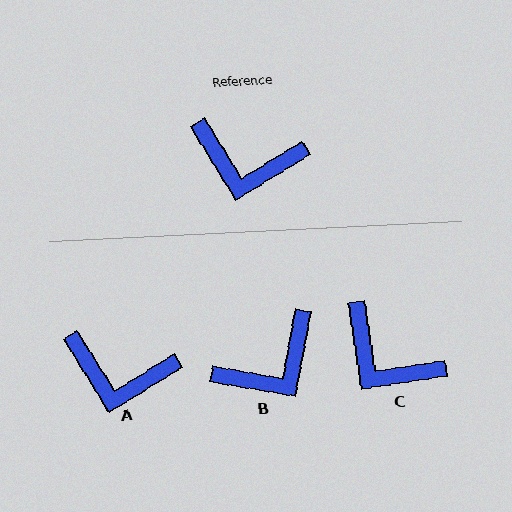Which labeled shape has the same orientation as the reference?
A.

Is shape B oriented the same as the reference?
No, it is off by about 48 degrees.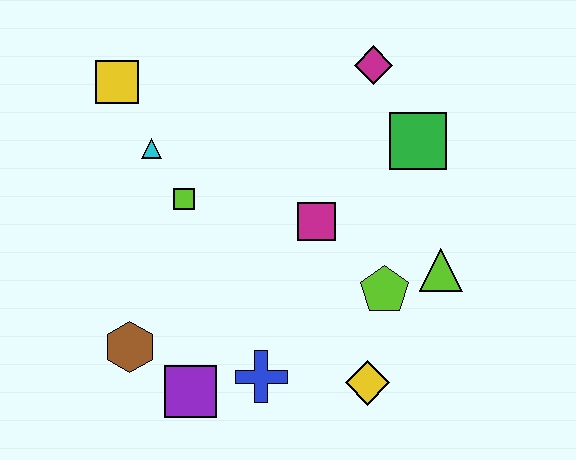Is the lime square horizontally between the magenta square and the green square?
No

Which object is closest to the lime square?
The cyan triangle is closest to the lime square.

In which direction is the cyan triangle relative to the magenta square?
The cyan triangle is to the left of the magenta square.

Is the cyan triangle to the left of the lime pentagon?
Yes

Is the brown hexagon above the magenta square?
No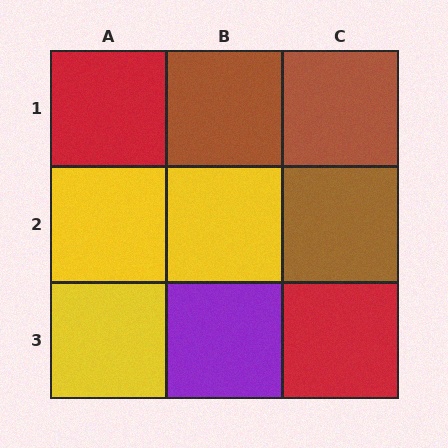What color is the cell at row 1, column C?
Brown.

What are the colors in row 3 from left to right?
Yellow, purple, red.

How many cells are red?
2 cells are red.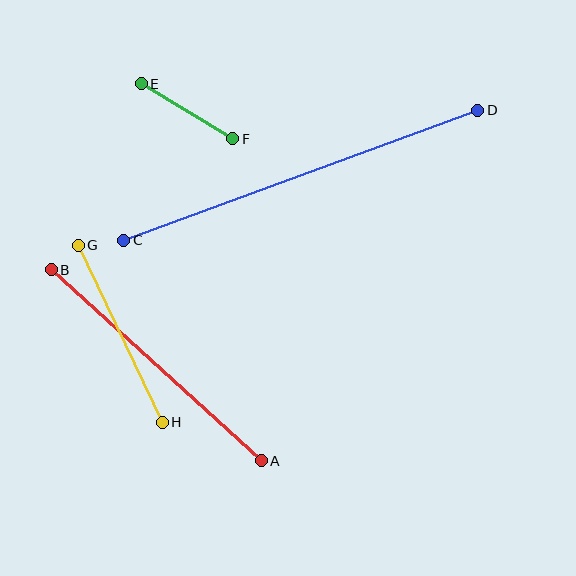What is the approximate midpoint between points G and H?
The midpoint is at approximately (120, 334) pixels.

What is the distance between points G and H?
The distance is approximately 196 pixels.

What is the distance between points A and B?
The distance is approximately 284 pixels.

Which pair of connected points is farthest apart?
Points C and D are farthest apart.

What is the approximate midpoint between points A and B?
The midpoint is at approximately (156, 365) pixels.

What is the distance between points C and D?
The distance is approximately 377 pixels.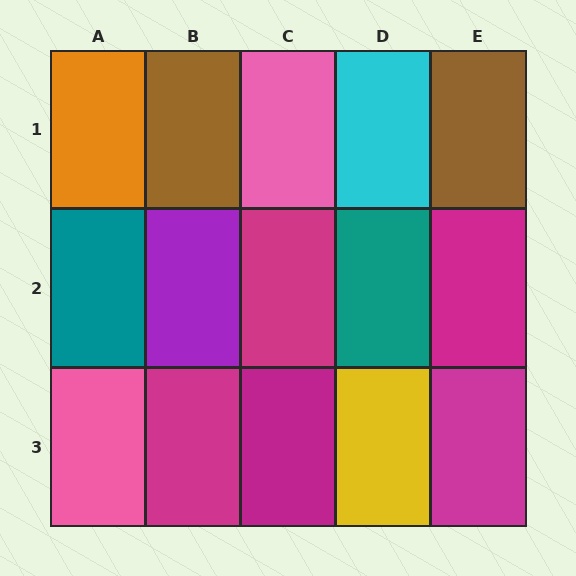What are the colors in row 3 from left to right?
Pink, magenta, magenta, yellow, magenta.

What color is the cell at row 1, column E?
Brown.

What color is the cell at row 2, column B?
Purple.